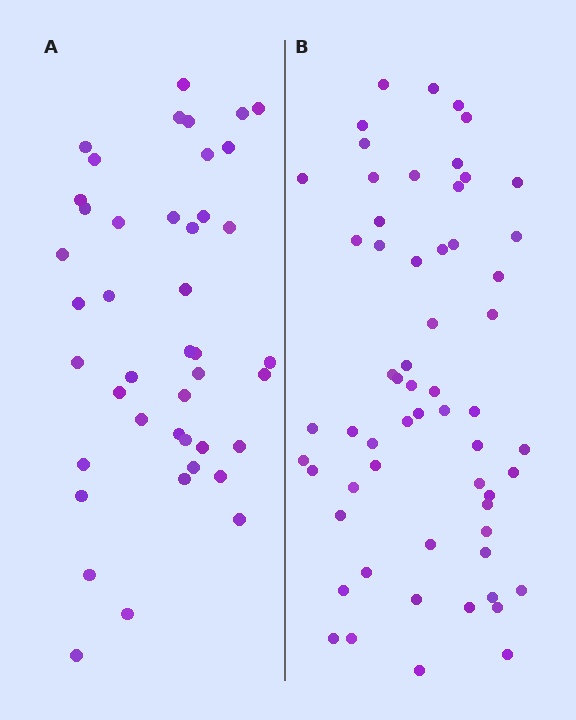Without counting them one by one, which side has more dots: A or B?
Region B (the right region) has more dots.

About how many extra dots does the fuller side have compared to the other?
Region B has approximately 15 more dots than region A.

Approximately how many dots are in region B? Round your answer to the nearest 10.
About 60 dots.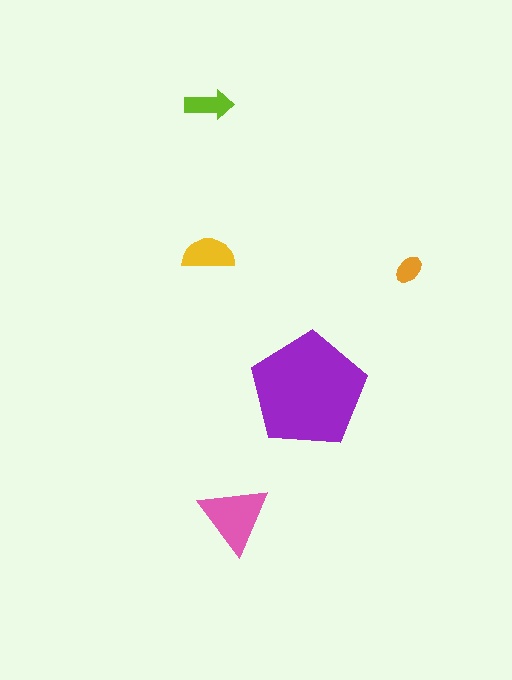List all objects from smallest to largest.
The orange ellipse, the lime arrow, the yellow semicircle, the pink triangle, the purple pentagon.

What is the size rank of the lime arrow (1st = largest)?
4th.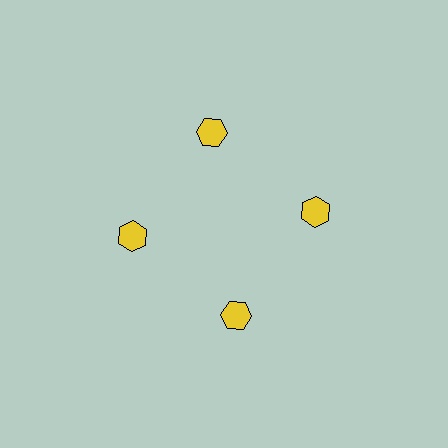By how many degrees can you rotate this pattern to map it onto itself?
The pattern maps onto itself every 90 degrees of rotation.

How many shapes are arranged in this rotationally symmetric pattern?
There are 4 shapes, arranged in 4 groups of 1.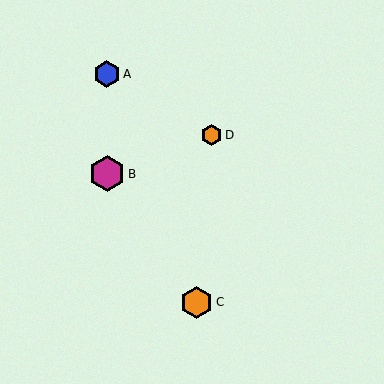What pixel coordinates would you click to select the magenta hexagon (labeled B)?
Click at (107, 174) to select the magenta hexagon B.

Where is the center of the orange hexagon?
The center of the orange hexagon is at (197, 302).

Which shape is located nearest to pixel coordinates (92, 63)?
The blue hexagon (labeled A) at (107, 74) is nearest to that location.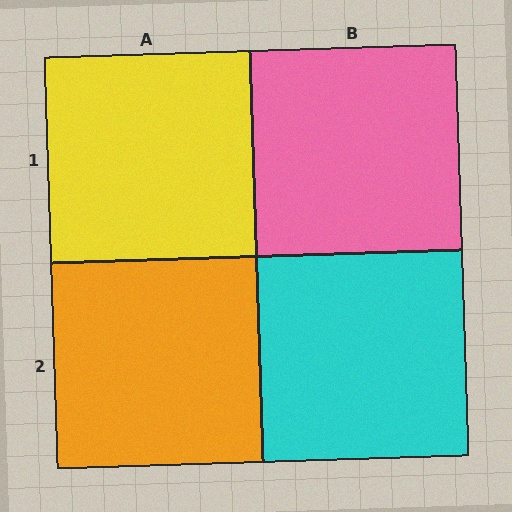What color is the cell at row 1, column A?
Yellow.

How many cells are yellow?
1 cell is yellow.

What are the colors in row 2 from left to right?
Orange, cyan.